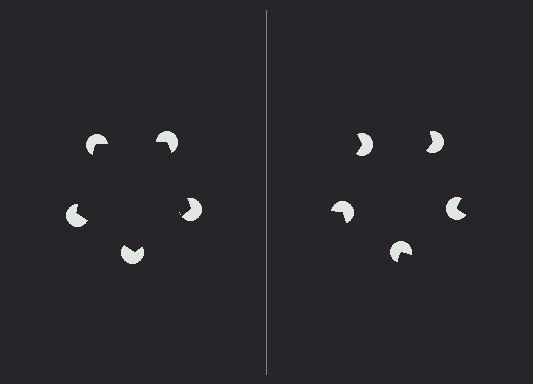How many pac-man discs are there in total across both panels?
10 — 5 on each side.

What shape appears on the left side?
An illusory pentagon.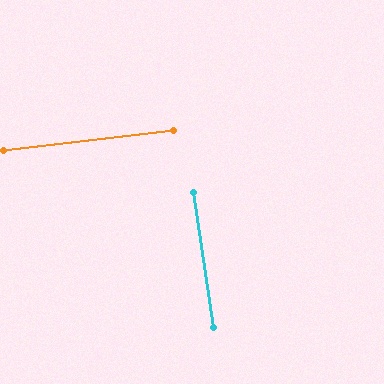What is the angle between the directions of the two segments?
Approximately 88 degrees.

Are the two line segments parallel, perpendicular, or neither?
Perpendicular — they meet at approximately 88°.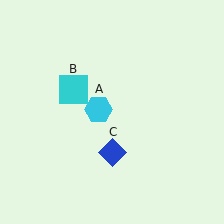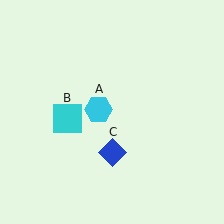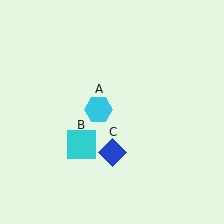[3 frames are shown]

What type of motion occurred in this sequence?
The cyan square (object B) rotated counterclockwise around the center of the scene.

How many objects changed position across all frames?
1 object changed position: cyan square (object B).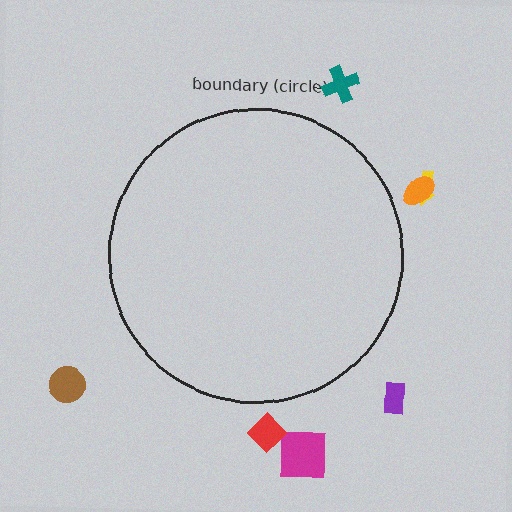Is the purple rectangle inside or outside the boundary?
Outside.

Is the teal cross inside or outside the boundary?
Outside.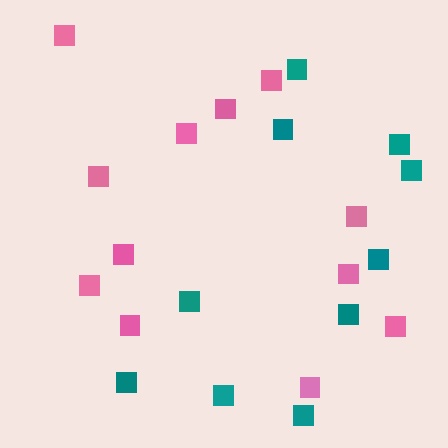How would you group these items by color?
There are 2 groups: one group of teal squares (10) and one group of pink squares (12).